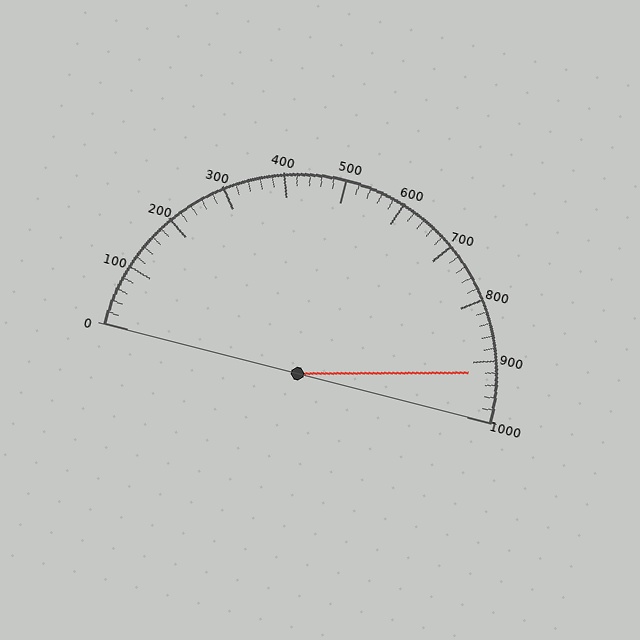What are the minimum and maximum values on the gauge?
The gauge ranges from 0 to 1000.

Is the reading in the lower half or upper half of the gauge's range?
The reading is in the upper half of the range (0 to 1000).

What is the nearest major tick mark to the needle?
The nearest major tick mark is 900.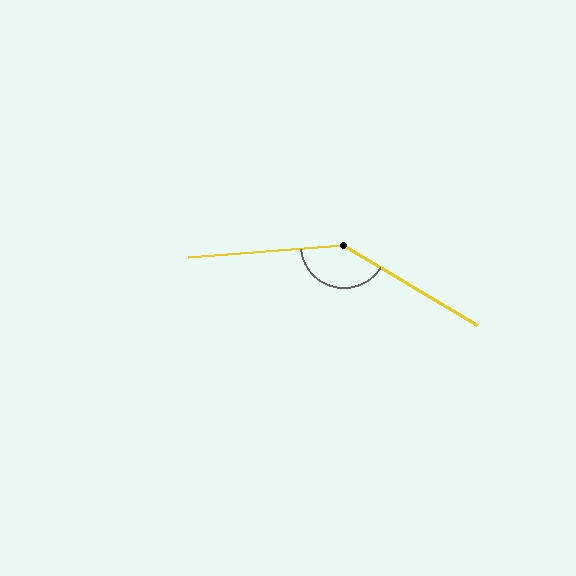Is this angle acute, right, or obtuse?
It is obtuse.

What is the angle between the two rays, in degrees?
Approximately 145 degrees.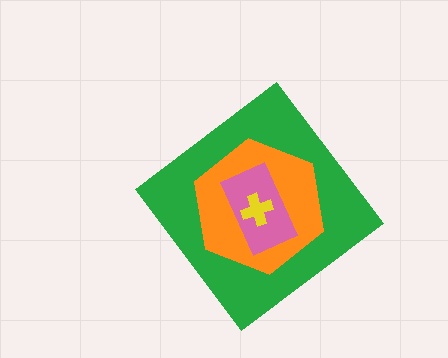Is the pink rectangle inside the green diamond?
Yes.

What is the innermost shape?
The yellow cross.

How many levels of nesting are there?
4.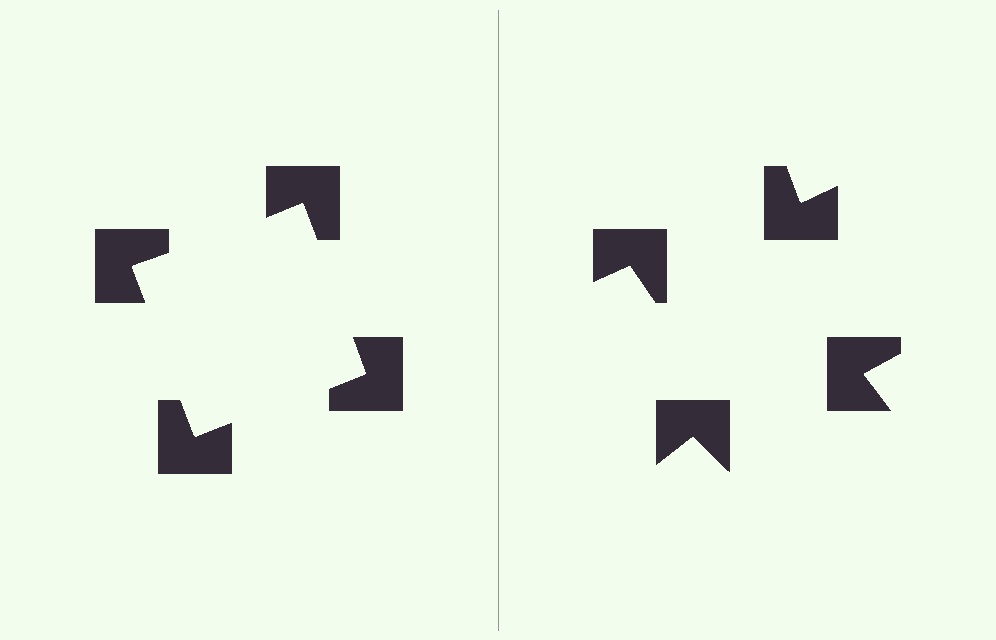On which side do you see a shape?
An illusory square appears on the left side. On the right side the wedge cuts are rotated, so no coherent shape forms.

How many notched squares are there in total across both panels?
8 — 4 on each side.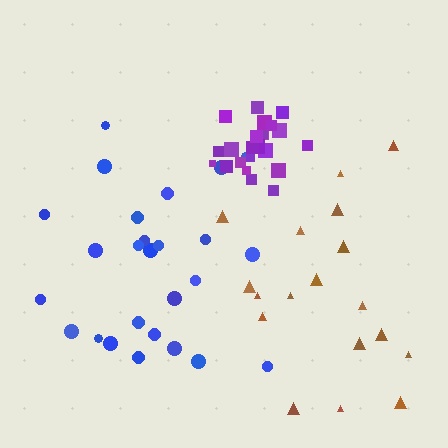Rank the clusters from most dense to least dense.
purple, blue, brown.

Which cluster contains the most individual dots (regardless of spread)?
Blue (26).